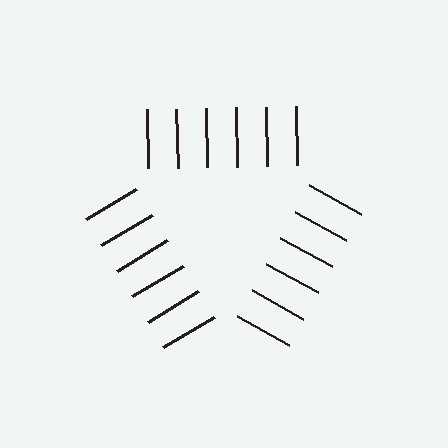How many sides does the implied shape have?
3 sides — the line-ends trace a triangle.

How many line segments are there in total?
18 — 6 along each of the 3 edges.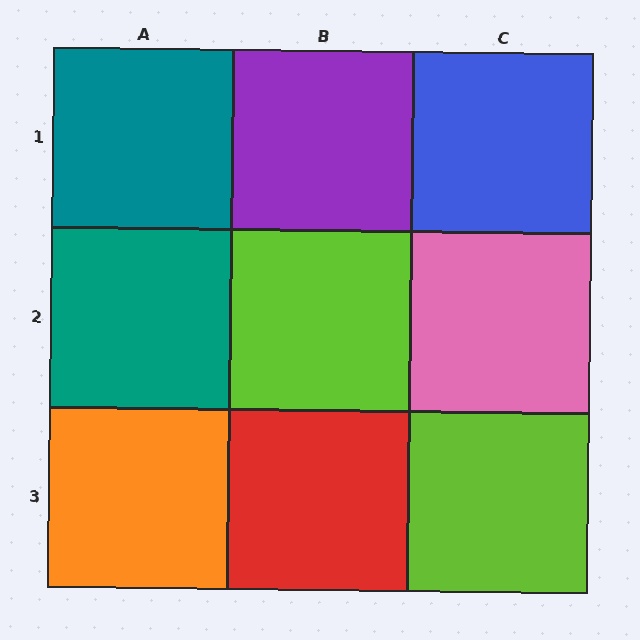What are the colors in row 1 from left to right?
Teal, purple, blue.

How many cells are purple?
1 cell is purple.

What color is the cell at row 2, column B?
Lime.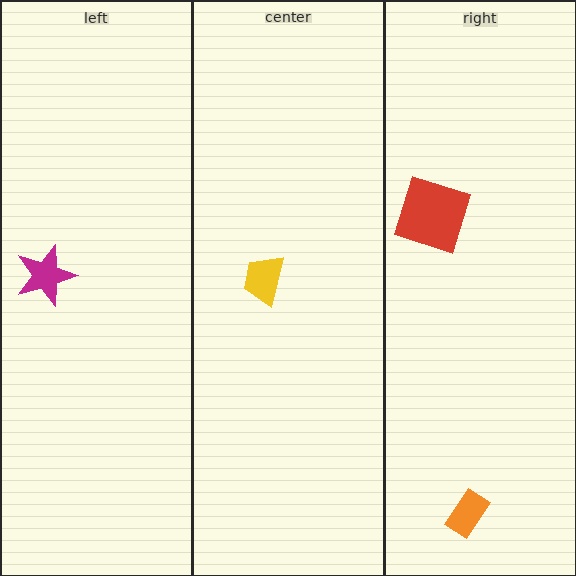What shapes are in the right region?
The red square, the orange rectangle.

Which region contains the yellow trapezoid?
The center region.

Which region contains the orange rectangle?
The right region.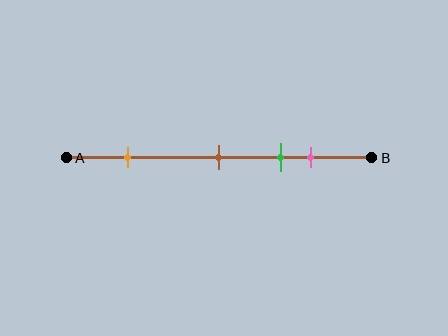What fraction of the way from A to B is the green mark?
The green mark is approximately 70% (0.7) of the way from A to B.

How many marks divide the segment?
There are 4 marks dividing the segment.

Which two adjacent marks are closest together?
The green and pink marks are the closest adjacent pair.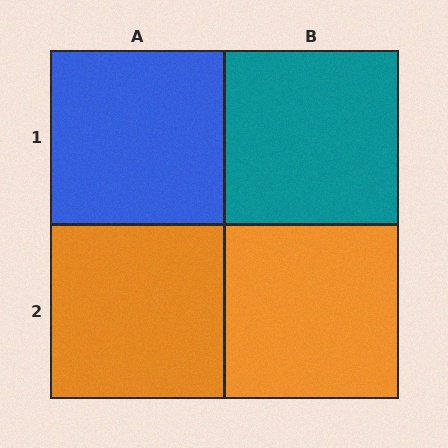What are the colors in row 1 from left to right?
Blue, teal.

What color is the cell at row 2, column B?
Orange.